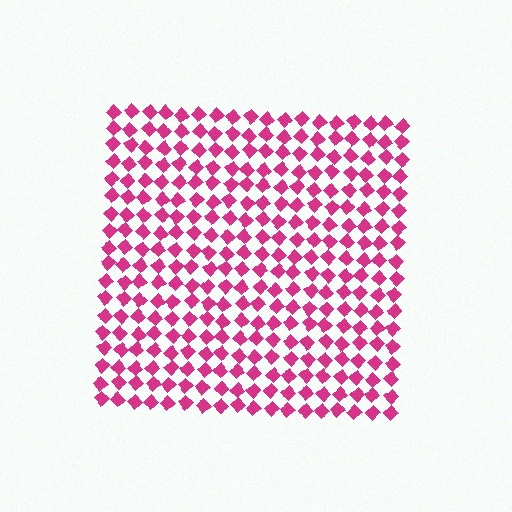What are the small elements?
The small elements are diamonds.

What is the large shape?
The large shape is a square.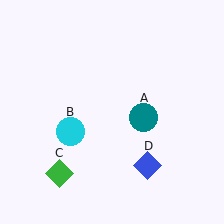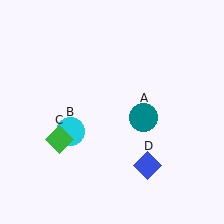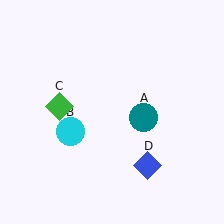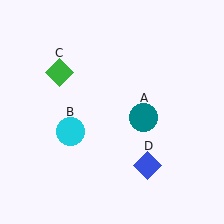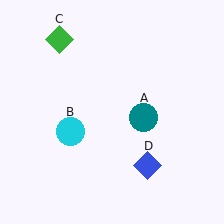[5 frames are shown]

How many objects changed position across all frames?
1 object changed position: green diamond (object C).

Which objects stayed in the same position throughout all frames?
Teal circle (object A) and cyan circle (object B) and blue diamond (object D) remained stationary.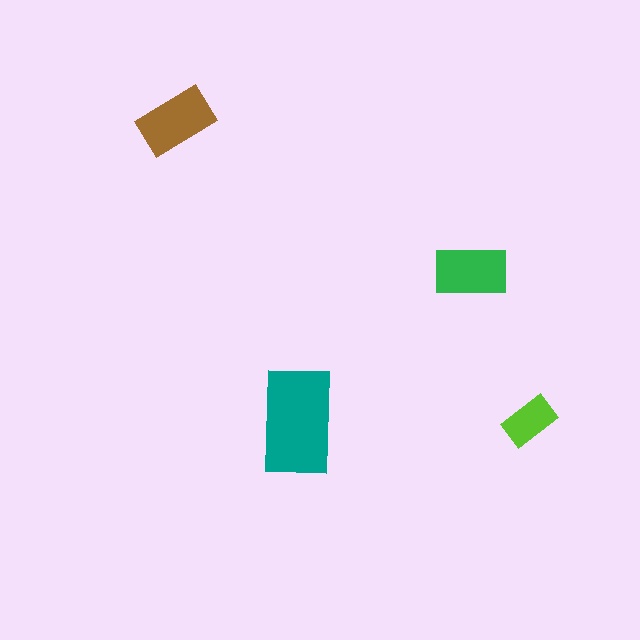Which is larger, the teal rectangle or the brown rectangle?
The teal one.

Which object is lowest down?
The teal rectangle is bottommost.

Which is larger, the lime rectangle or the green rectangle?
The green one.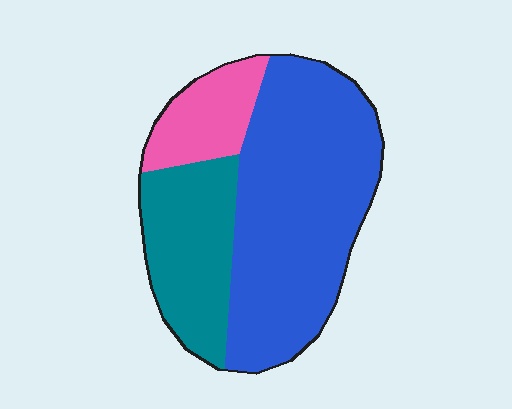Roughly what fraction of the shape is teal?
Teal takes up about one quarter (1/4) of the shape.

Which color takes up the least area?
Pink, at roughly 15%.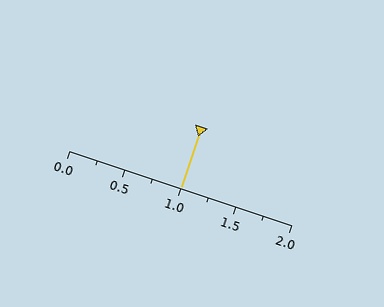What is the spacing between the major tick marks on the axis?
The major ticks are spaced 0.5 apart.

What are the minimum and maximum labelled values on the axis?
The axis runs from 0.0 to 2.0.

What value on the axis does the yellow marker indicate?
The marker indicates approximately 1.